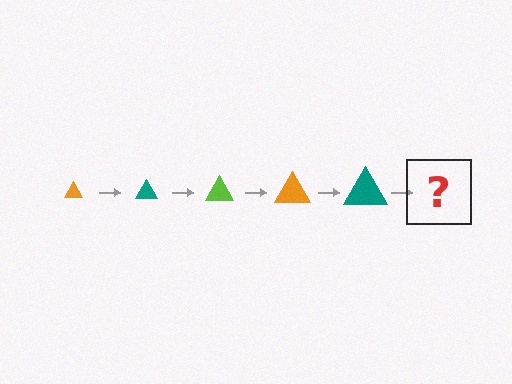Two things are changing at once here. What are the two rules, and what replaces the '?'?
The two rules are that the triangle grows larger each step and the color cycles through orange, teal, and lime. The '?' should be a lime triangle, larger than the previous one.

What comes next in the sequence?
The next element should be a lime triangle, larger than the previous one.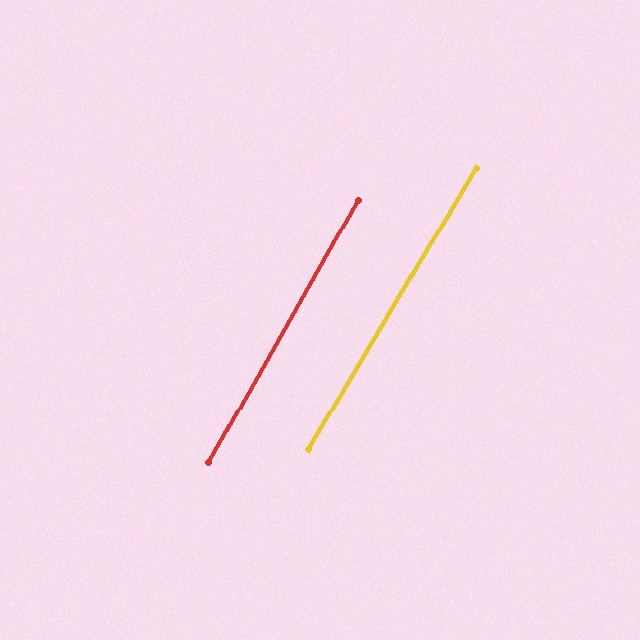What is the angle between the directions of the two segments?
Approximately 1 degree.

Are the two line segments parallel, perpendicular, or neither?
Parallel — their directions differ by only 1.1°.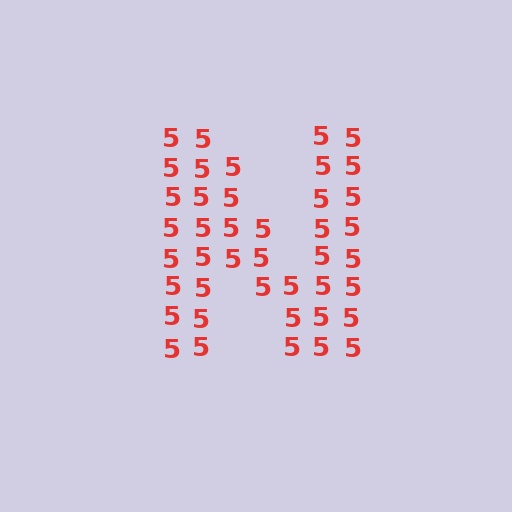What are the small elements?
The small elements are digit 5's.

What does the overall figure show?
The overall figure shows the letter N.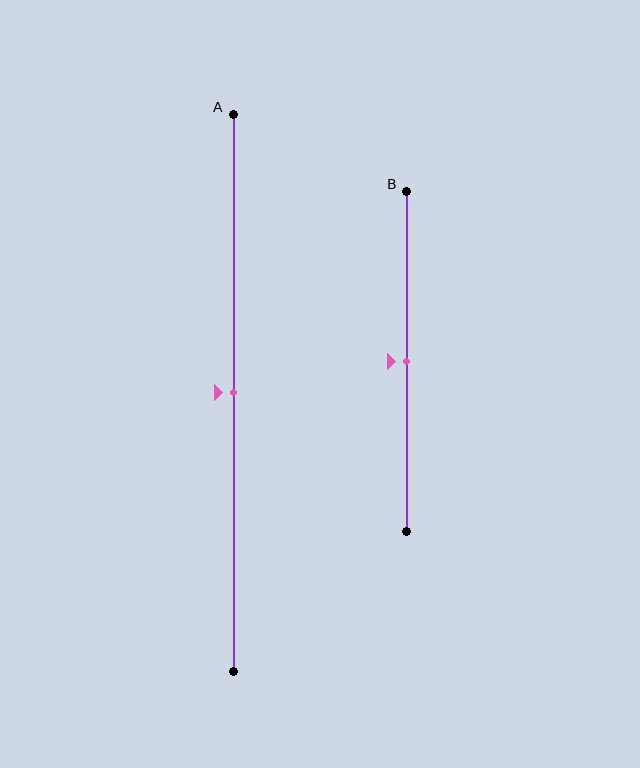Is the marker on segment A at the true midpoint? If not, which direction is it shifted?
Yes, the marker on segment A is at the true midpoint.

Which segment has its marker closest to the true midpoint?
Segment A has its marker closest to the true midpoint.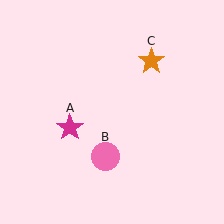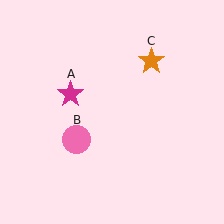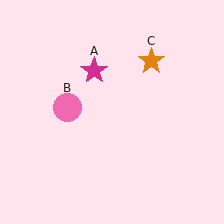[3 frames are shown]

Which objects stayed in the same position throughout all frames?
Orange star (object C) remained stationary.